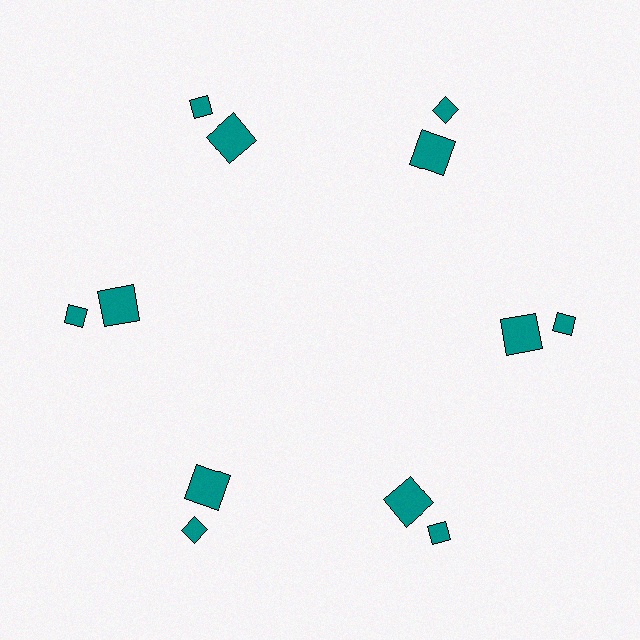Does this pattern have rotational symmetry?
Yes, this pattern has 6-fold rotational symmetry. It looks the same after rotating 60 degrees around the center.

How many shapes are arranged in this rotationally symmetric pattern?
There are 12 shapes, arranged in 6 groups of 2.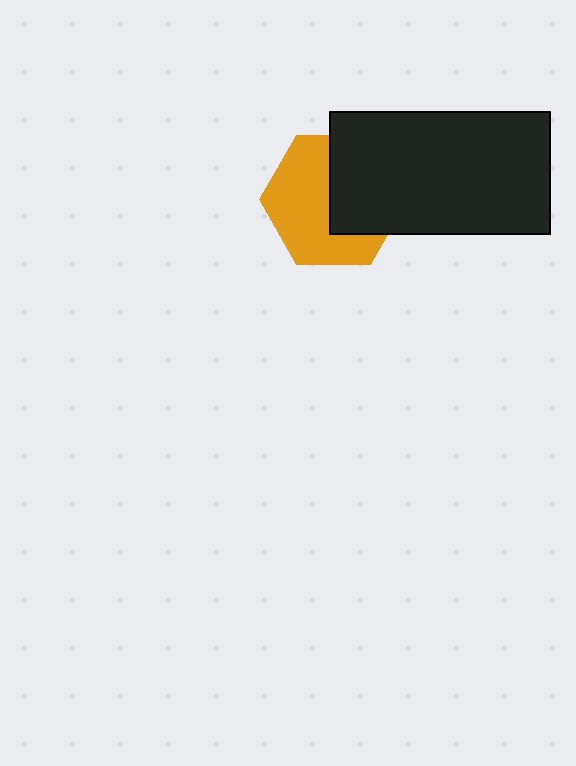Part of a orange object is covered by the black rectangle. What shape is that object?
It is a hexagon.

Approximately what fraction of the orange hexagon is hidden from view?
Roughly 43% of the orange hexagon is hidden behind the black rectangle.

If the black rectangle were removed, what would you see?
You would see the complete orange hexagon.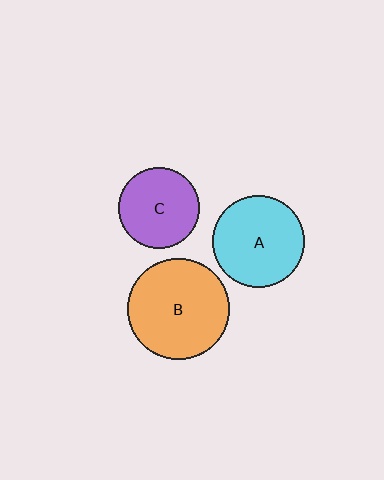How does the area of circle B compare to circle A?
Approximately 1.2 times.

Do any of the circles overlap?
No, none of the circles overlap.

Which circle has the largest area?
Circle B (orange).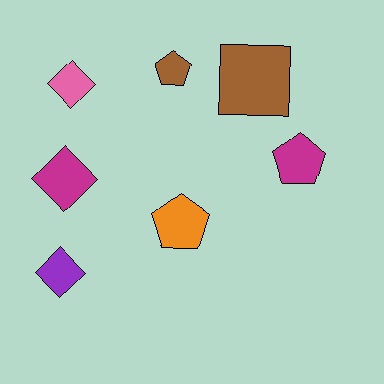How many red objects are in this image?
There are no red objects.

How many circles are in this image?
There are no circles.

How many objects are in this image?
There are 7 objects.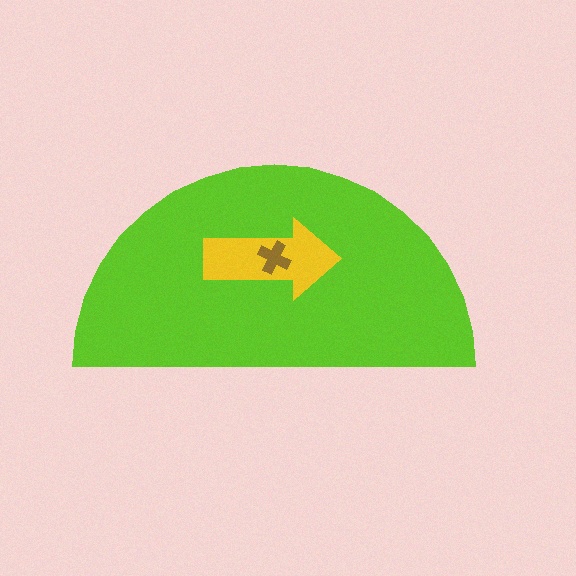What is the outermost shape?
The lime semicircle.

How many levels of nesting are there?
3.